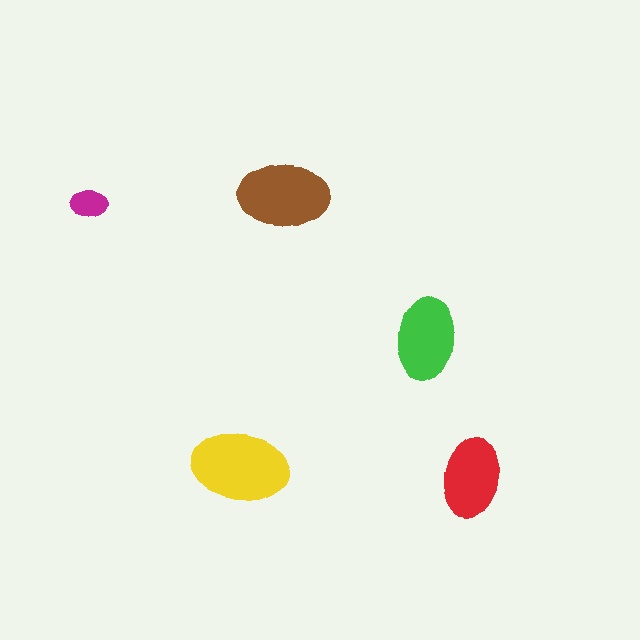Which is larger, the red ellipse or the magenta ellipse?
The red one.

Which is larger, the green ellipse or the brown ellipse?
The brown one.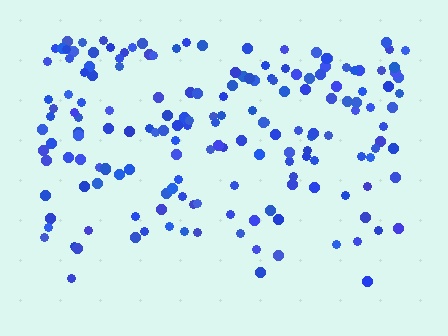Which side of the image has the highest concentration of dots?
The top.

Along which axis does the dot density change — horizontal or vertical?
Vertical.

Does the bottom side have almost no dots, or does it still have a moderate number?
Still a moderate number, just noticeably fewer than the top.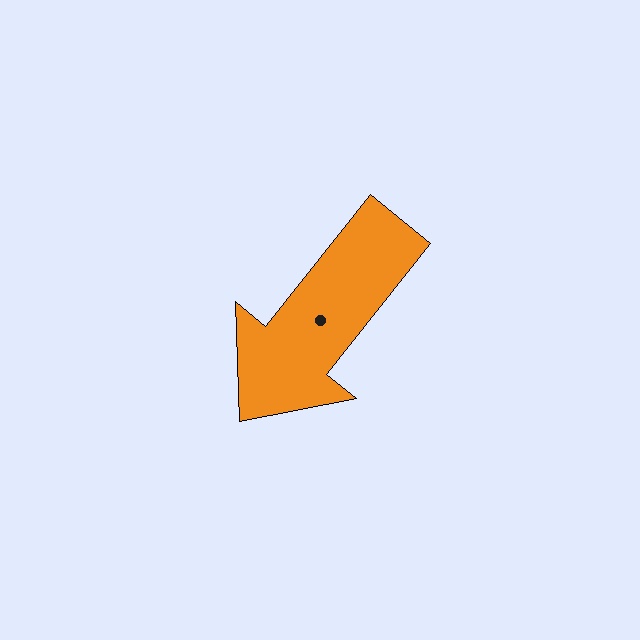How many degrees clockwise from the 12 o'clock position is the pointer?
Approximately 219 degrees.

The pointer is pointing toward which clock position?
Roughly 7 o'clock.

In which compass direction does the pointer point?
Southwest.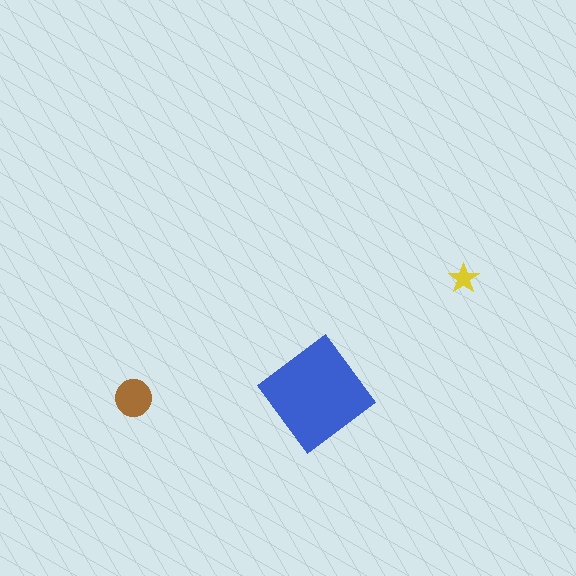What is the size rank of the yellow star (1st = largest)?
3rd.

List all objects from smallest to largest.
The yellow star, the brown circle, the blue diamond.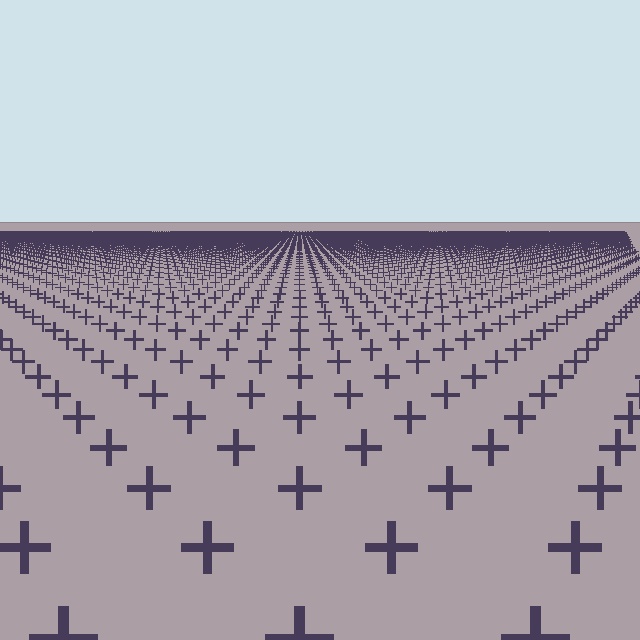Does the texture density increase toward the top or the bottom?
Density increases toward the top.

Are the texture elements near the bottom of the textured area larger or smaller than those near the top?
Larger. Near the bottom, elements are closer to the viewer and appear at a bigger on-screen size.